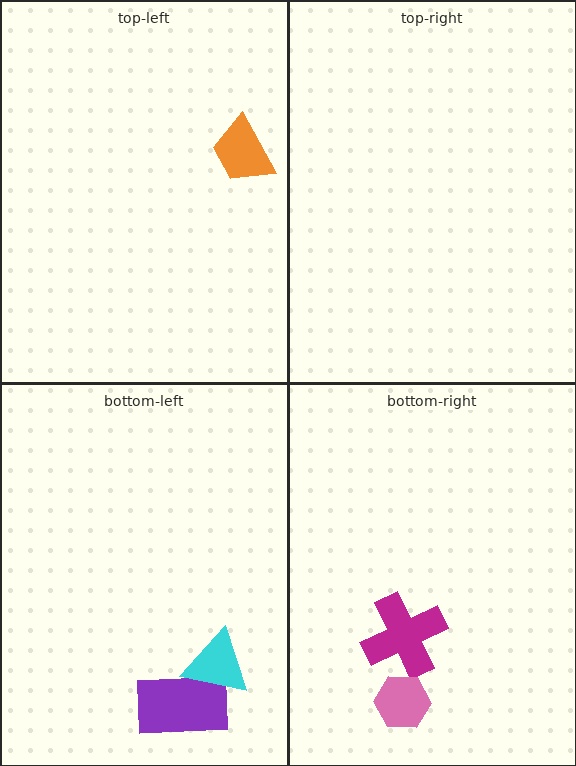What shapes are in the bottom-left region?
The purple rectangle, the cyan triangle.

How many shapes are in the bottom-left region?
2.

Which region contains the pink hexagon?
The bottom-right region.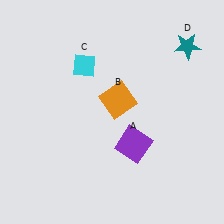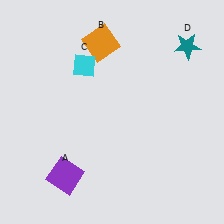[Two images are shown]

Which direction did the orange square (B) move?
The orange square (B) moved up.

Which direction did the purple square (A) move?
The purple square (A) moved left.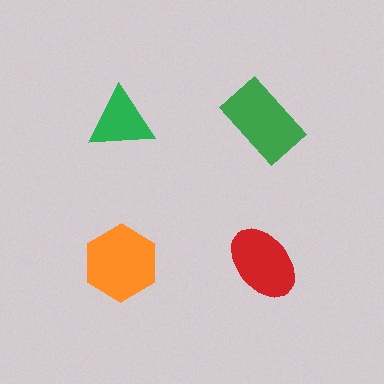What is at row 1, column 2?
A green rectangle.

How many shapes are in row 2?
2 shapes.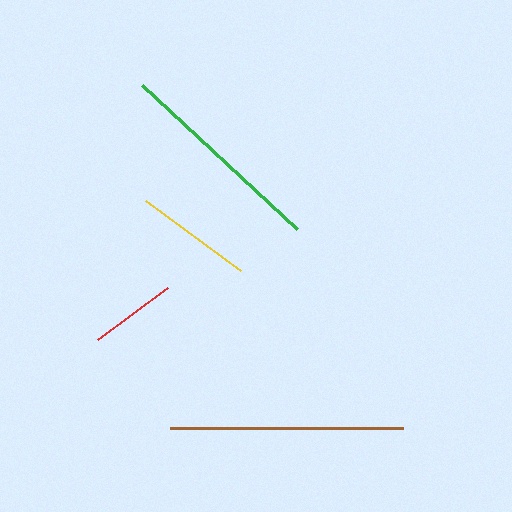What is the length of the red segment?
The red segment is approximately 87 pixels long.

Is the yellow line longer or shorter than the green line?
The green line is longer than the yellow line.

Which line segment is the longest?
The brown line is the longest at approximately 233 pixels.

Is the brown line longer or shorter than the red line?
The brown line is longer than the red line.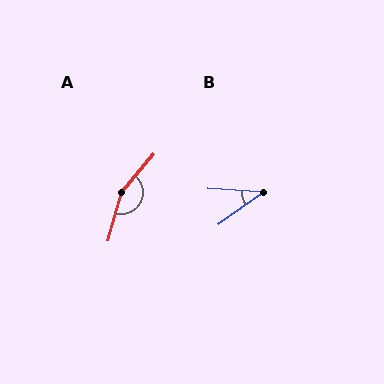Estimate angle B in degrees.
Approximately 39 degrees.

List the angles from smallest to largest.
B (39°), A (155°).